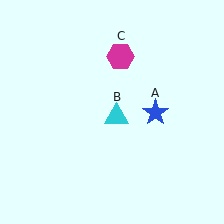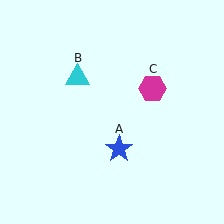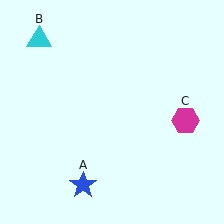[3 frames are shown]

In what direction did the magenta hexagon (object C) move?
The magenta hexagon (object C) moved down and to the right.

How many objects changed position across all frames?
3 objects changed position: blue star (object A), cyan triangle (object B), magenta hexagon (object C).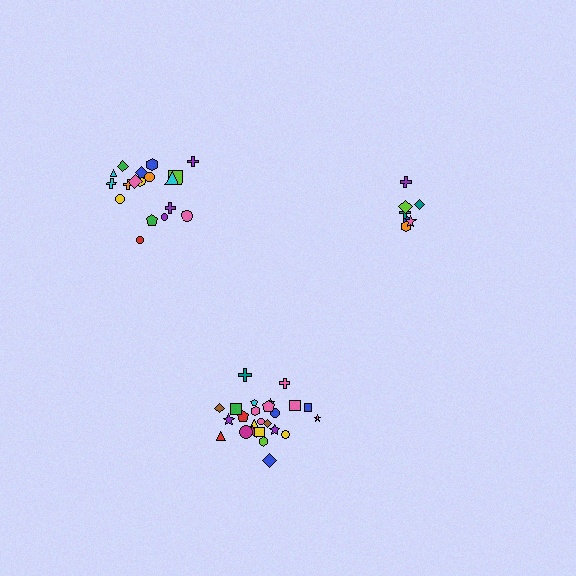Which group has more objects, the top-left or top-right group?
The top-left group.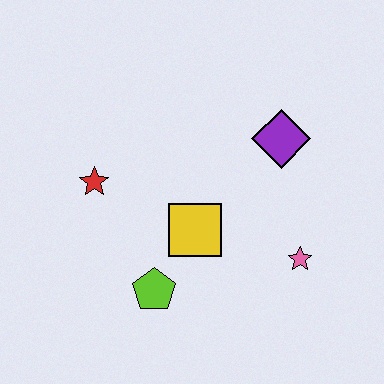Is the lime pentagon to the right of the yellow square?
No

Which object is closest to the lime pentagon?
The yellow square is closest to the lime pentagon.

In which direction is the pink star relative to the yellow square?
The pink star is to the right of the yellow square.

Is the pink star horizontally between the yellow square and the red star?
No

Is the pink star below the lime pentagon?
No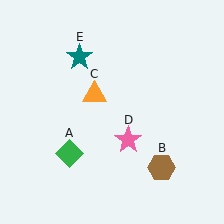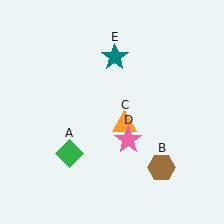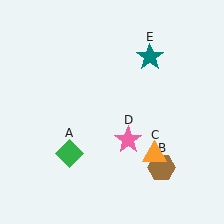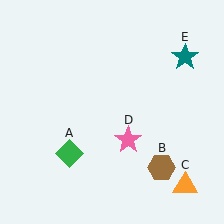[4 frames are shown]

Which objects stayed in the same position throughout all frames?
Green diamond (object A) and brown hexagon (object B) and pink star (object D) remained stationary.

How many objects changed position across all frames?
2 objects changed position: orange triangle (object C), teal star (object E).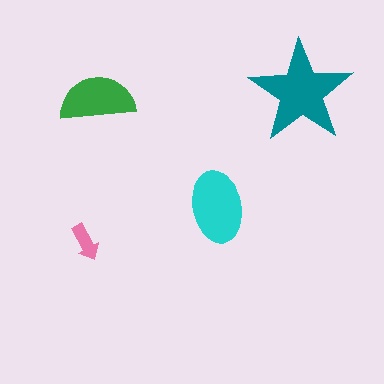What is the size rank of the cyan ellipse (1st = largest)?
2nd.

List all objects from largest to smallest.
The teal star, the cyan ellipse, the green semicircle, the pink arrow.